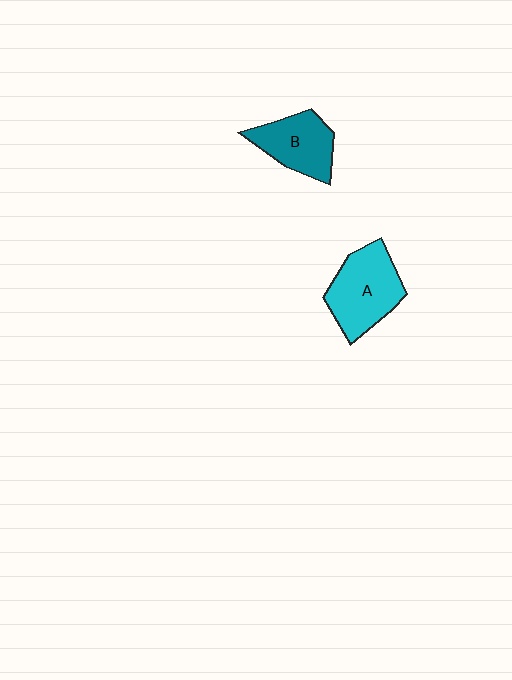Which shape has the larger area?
Shape A (cyan).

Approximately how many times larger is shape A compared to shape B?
Approximately 1.3 times.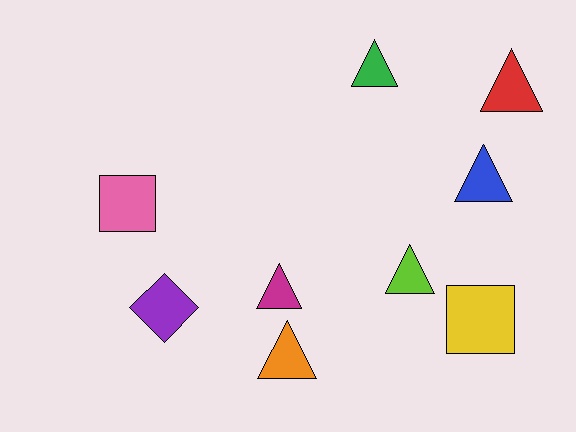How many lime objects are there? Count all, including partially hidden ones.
There is 1 lime object.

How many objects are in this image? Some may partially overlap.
There are 9 objects.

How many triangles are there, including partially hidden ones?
There are 6 triangles.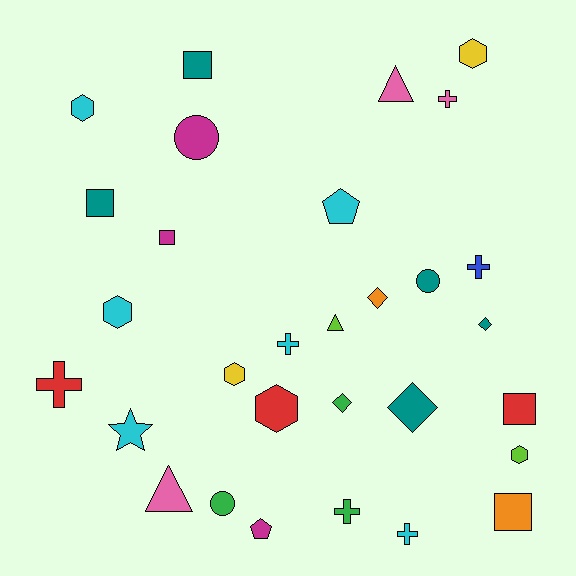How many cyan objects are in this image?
There are 6 cyan objects.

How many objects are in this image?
There are 30 objects.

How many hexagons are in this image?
There are 6 hexagons.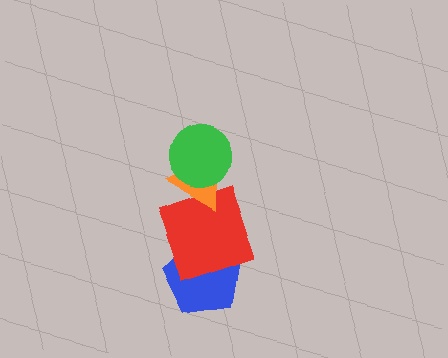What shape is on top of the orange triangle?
The green circle is on top of the orange triangle.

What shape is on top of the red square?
The orange triangle is on top of the red square.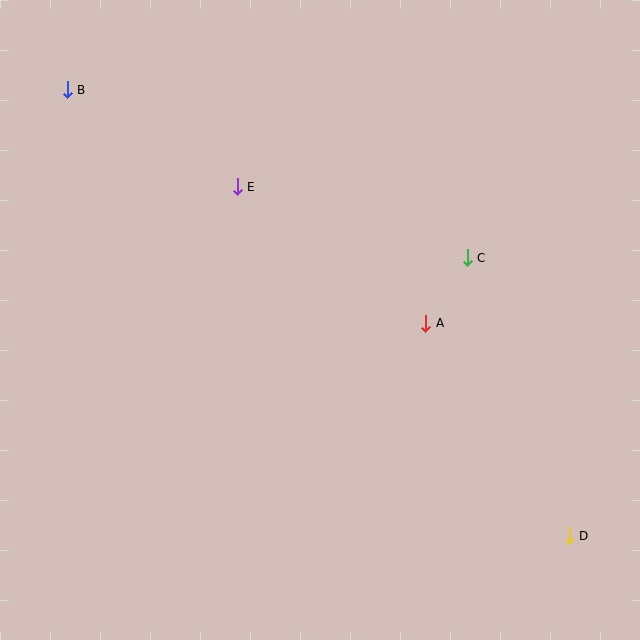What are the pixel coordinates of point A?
Point A is at (426, 323).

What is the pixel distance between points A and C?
The distance between A and C is 78 pixels.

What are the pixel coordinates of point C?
Point C is at (467, 258).